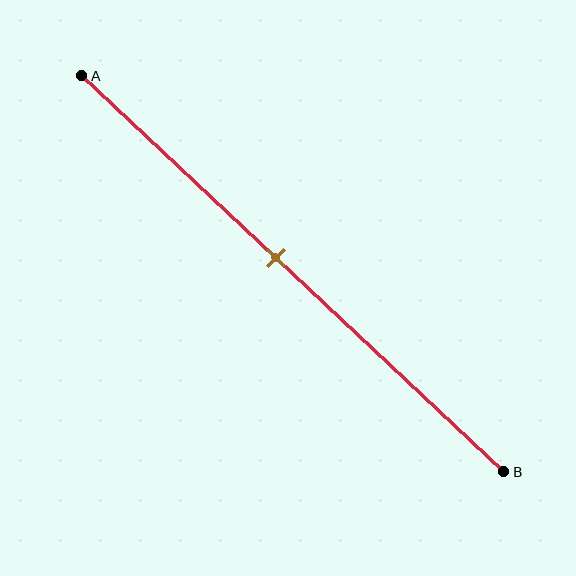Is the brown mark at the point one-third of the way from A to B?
No, the mark is at about 45% from A, not at the 33% one-third point.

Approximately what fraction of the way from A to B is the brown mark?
The brown mark is approximately 45% of the way from A to B.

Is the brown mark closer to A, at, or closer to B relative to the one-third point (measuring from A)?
The brown mark is closer to point B than the one-third point of segment AB.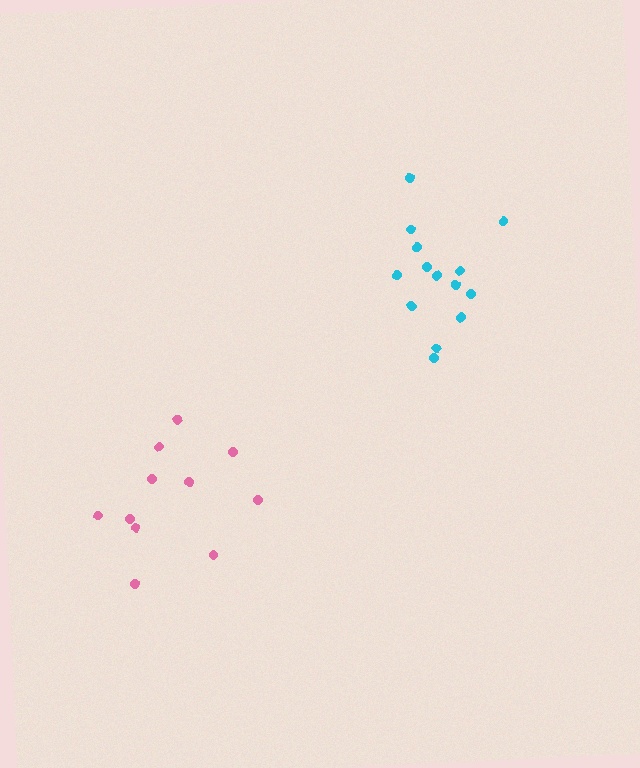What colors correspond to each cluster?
The clusters are colored: cyan, pink.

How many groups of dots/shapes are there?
There are 2 groups.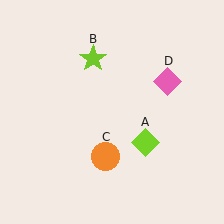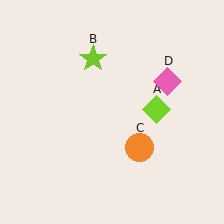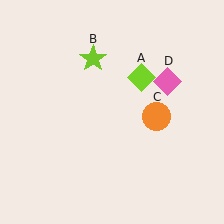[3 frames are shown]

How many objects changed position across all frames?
2 objects changed position: lime diamond (object A), orange circle (object C).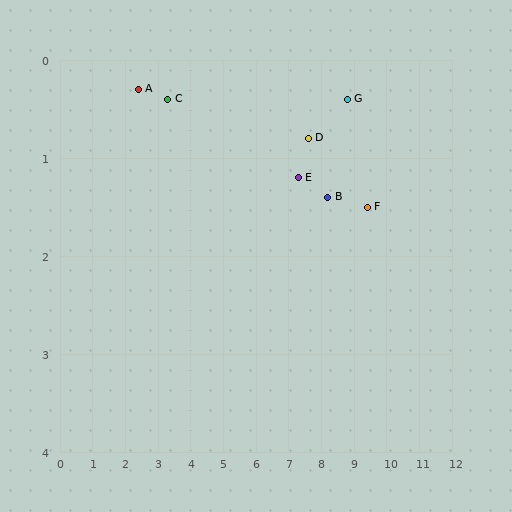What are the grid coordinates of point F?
Point F is at approximately (9.4, 1.5).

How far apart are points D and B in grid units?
Points D and B are about 0.8 grid units apart.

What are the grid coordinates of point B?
Point B is at approximately (8.2, 1.4).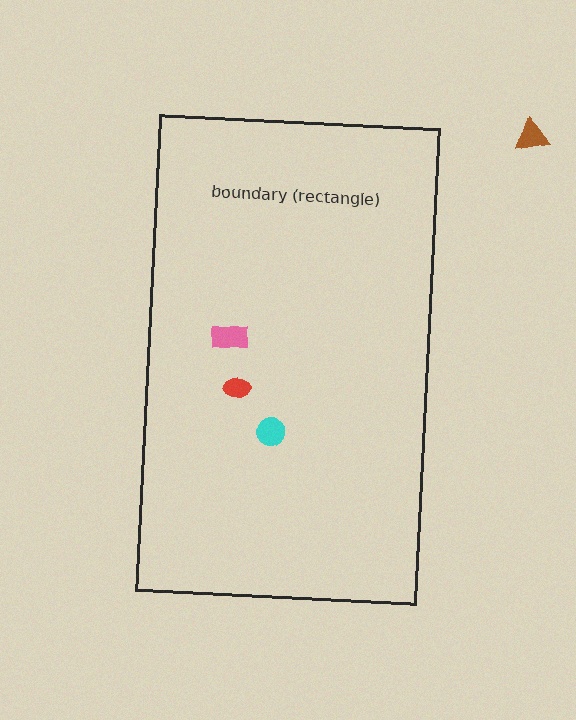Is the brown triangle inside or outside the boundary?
Outside.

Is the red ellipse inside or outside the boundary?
Inside.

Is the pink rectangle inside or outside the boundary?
Inside.